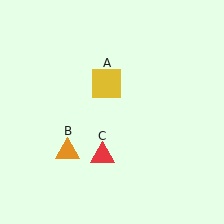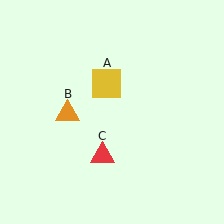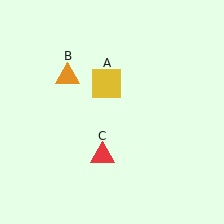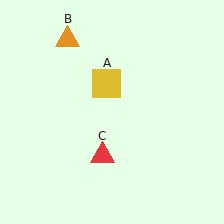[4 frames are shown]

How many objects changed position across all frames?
1 object changed position: orange triangle (object B).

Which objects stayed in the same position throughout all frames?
Yellow square (object A) and red triangle (object C) remained stationary.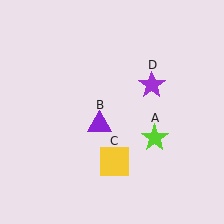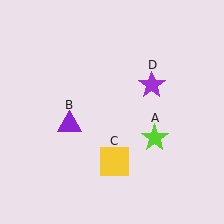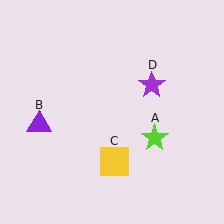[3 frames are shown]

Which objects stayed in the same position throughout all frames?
Lime star (object A) and yellow square (object C) and purple star (object D) remained stationary.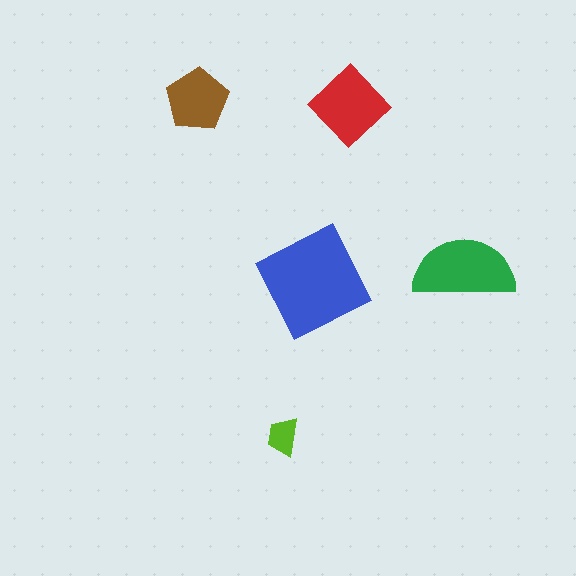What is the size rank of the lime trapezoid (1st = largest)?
5th.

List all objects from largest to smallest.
The blue diamond, the green semicircle, the red diamond, the brown pentagon, the lime trapezoid.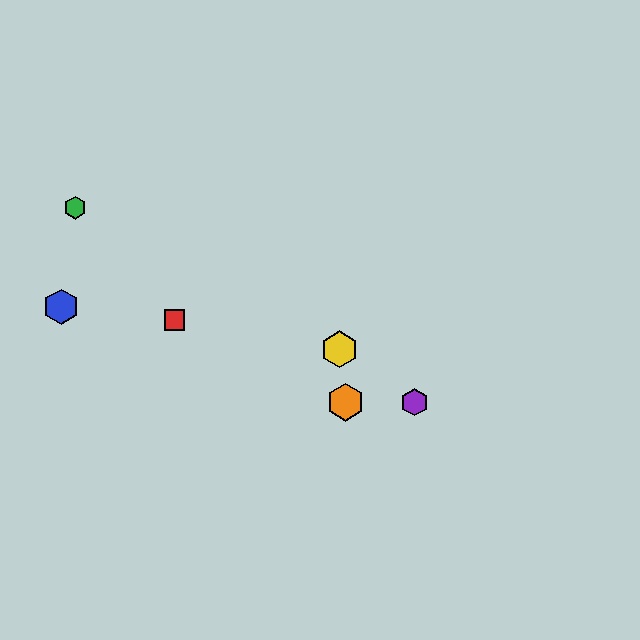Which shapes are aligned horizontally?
The purple hexagon, the orange hexagon are aligned horizontally.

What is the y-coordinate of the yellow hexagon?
The yellow hexagon is at y≈349.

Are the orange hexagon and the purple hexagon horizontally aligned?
Yes, both are at y≈402.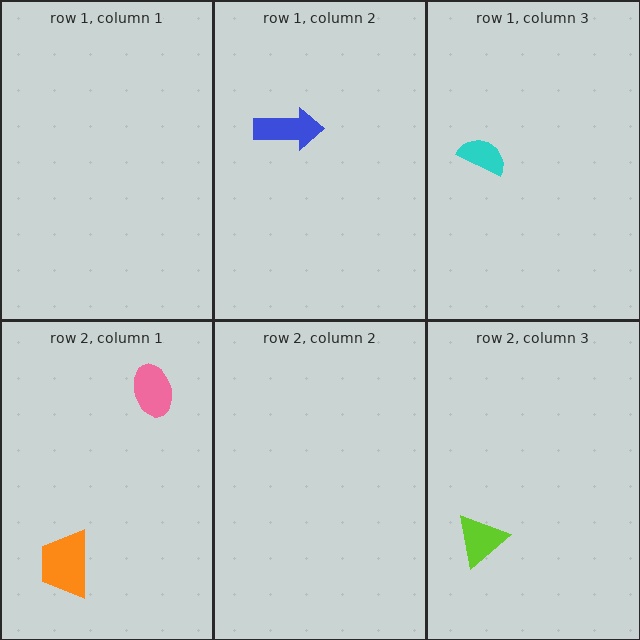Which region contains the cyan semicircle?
The row 1, column 3 region.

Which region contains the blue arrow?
The row 1, column 2 region.